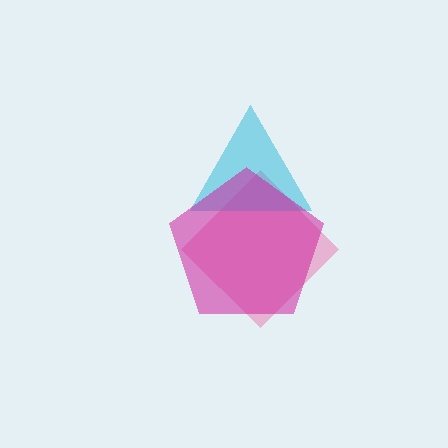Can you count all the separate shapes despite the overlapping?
Yes, there are 3 separate shapes.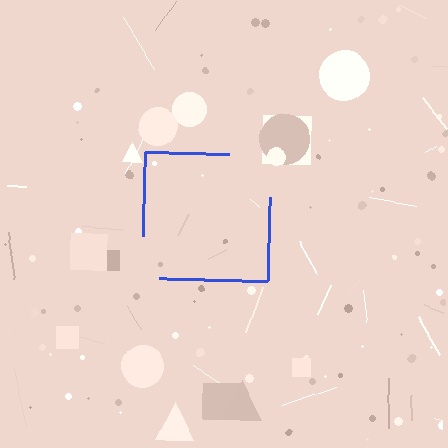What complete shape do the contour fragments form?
The contour fragments form a square.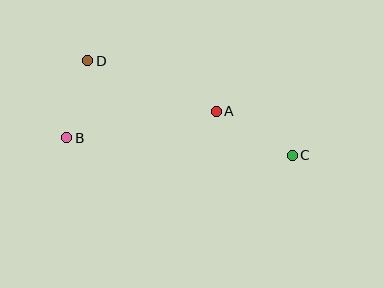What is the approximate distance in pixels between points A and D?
The distance between A and D is approximately 138 pixels.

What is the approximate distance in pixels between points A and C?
The distance between A and C is approximately 88 pixels.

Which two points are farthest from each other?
Points B and C are farthest from each other.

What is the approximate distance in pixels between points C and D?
The distance between C and D is approximately 226 pixels.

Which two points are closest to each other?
Points B and D are closest to each other.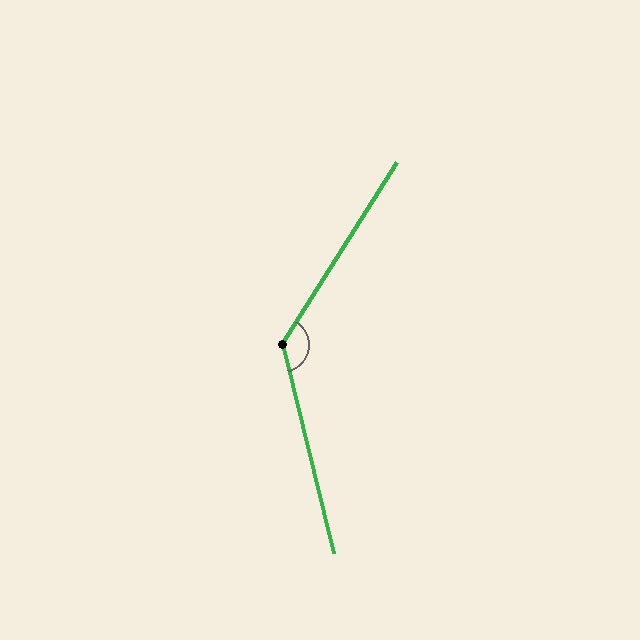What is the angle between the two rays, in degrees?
Approximately 134 degrees.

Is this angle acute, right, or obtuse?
It is obtuse.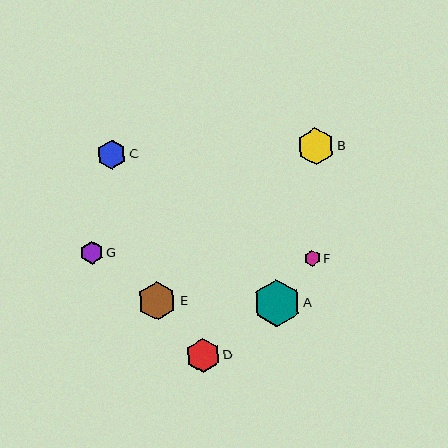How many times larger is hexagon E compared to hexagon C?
Hexagon E is approximately 1.3 times the size of hexagon C.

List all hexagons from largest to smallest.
From largest to smallest: A, E, B, D, C, G, F.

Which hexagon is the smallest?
Hexagon F is the smallest with a size of approximately 16 pixels.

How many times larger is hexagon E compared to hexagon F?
Hexagon E is approximately 2.4 times the size of hexagon F.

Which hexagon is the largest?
Hexagon A is the largest with a size of approximately 47 pixels.